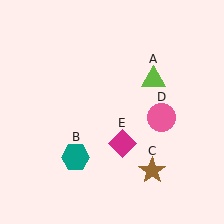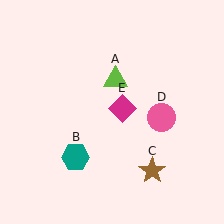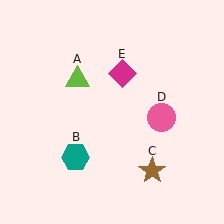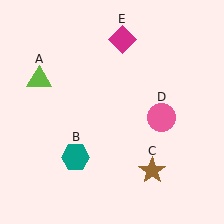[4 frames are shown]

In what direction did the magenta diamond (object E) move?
The magenta diamond (object E) moved up.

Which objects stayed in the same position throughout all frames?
Teal hexagon (object B) and brown star (object C) and pink circle (object D) remained stationary.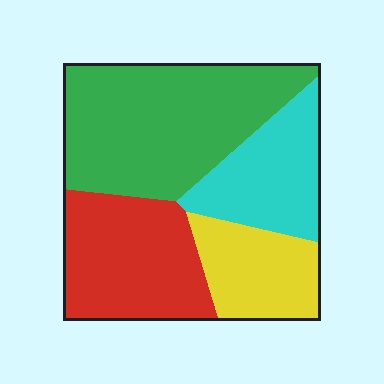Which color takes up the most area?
Green, at roughly 40%.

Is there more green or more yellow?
Green.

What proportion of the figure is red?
Red takes up between a sixth and a third of the figure.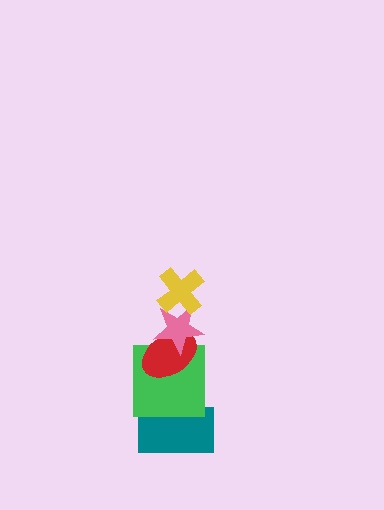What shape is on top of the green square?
The red ellipse is on top of the green square.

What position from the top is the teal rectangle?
The teal rectangle is 5th from the top.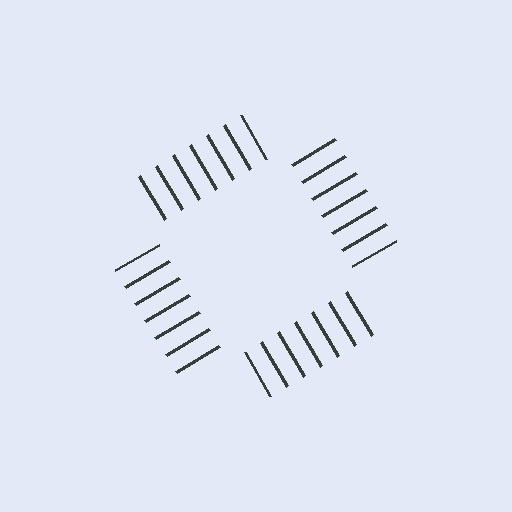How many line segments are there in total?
28 — 7 along each of the 4 edges.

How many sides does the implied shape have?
4 sides — the line-ends trace a square.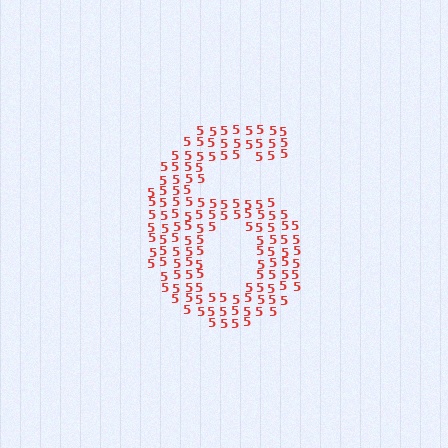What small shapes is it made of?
It is made of small digit 5's.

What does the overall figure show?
The overall figure shows the digit 6.